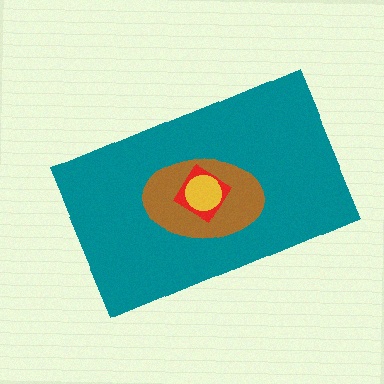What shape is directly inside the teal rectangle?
The brown ellipse.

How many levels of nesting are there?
4.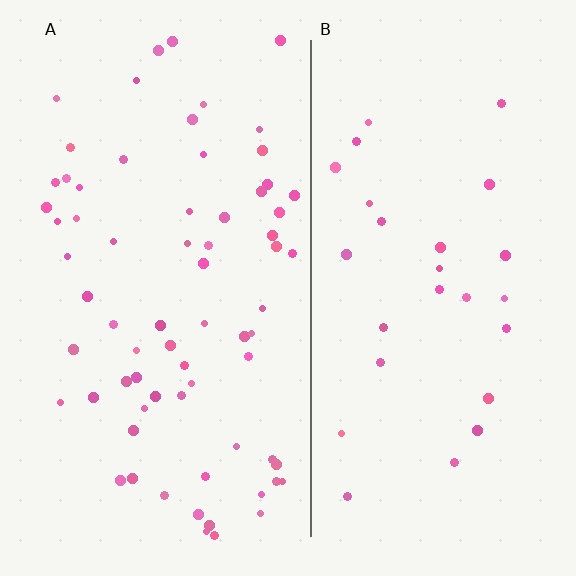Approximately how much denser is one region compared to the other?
Approximately 2.6× — region A over region B.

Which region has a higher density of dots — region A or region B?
A (the left).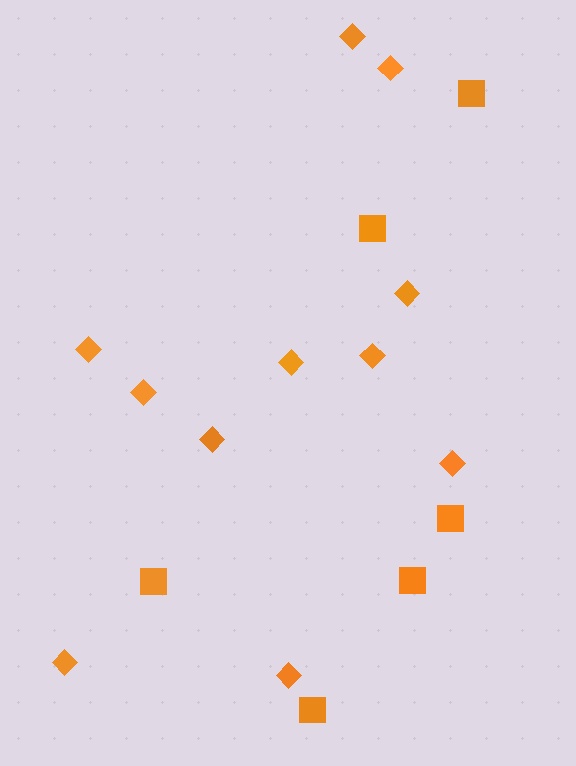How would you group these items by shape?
There are 2 groups: one group of squares (6) and one group of diamonds (11).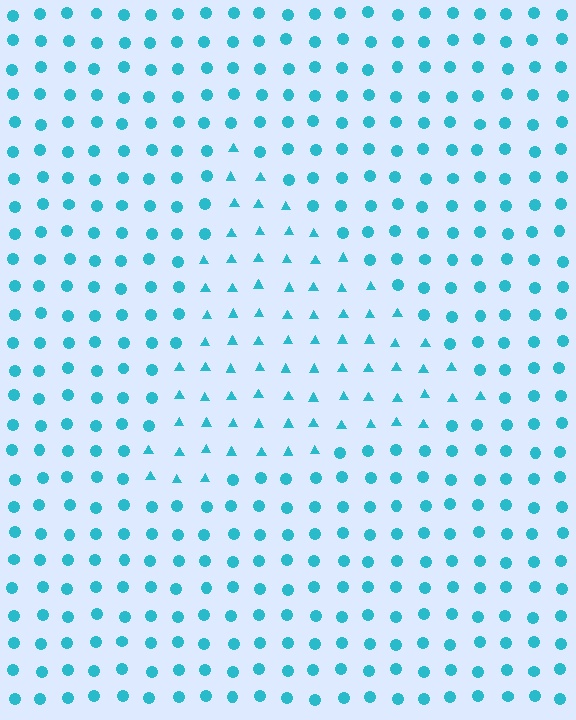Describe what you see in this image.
The image is filled with small cyan elements arranged in a uniform grid. A triangle-shaped region contains triangles, while the surrounding area contains circles. The boundary is defined purely by the change in element shape.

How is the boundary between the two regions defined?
The boundary is defined by a change in element shape: triangles inside vs. circles outside. All elements share the same color and spacing.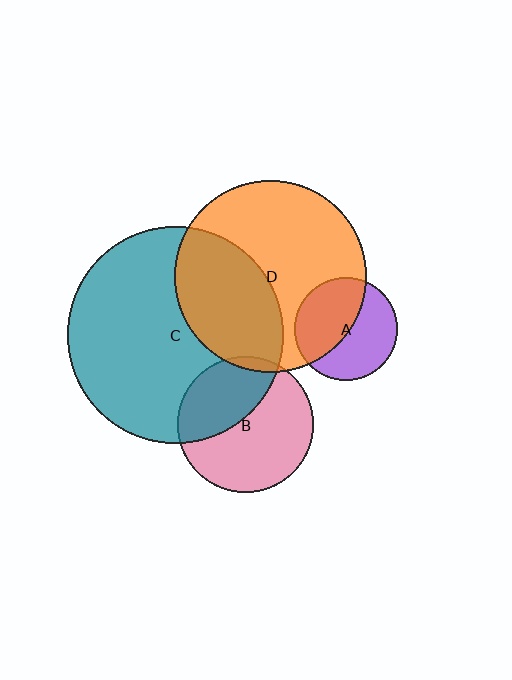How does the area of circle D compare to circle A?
Approximately 3.5 times.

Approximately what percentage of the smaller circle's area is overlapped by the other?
Approximately 5%.